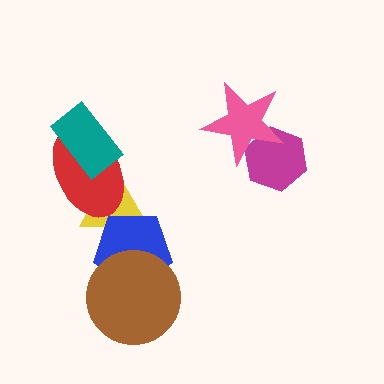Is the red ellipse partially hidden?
Yes, it is partially covered by another shape.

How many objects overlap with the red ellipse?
2 objects overlap with the red ellipse.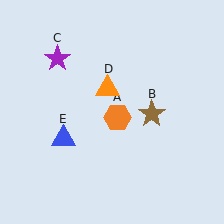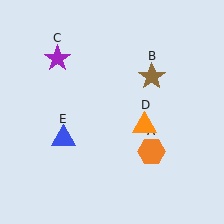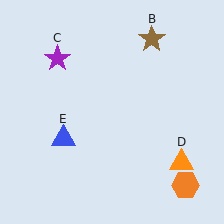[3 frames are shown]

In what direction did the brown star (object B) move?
The brown star (object B) moved up.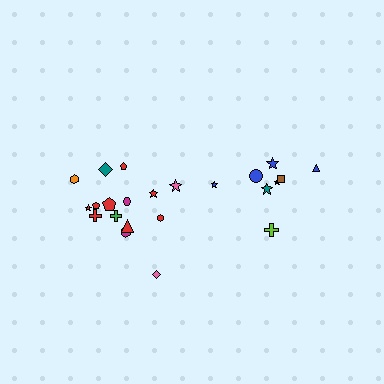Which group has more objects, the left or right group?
The left group.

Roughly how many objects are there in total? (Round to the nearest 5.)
Roughly 25 objects in total.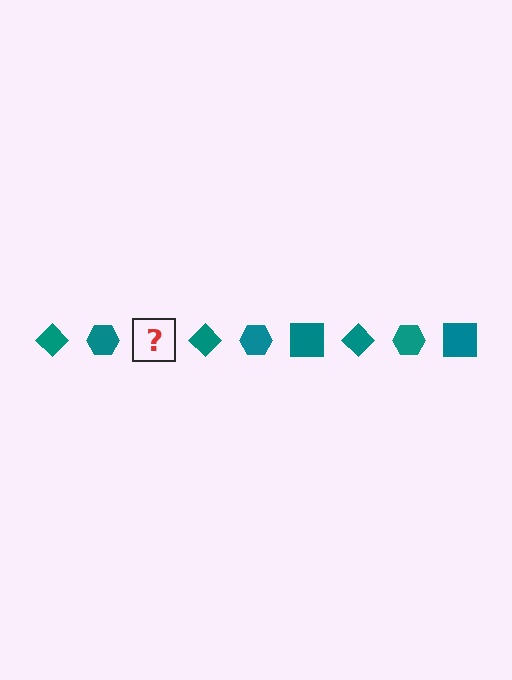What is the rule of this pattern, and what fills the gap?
The rule is that the pattern cycles through diamond, hexagon, square shapes in teal. The gap should be filled with a teal square.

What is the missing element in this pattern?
The missing element is a teal square.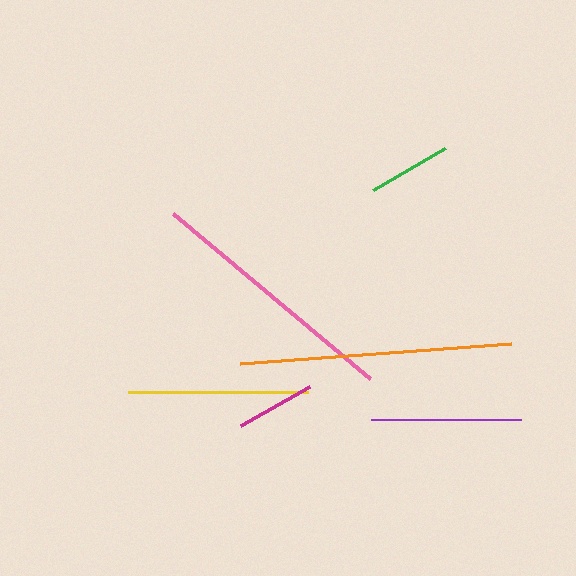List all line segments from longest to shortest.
From longest to shortest: orange, pink, yellow, purple, green, magenta.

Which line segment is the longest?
The orange line is the longest at approximately 272 pixels.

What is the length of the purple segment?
The purple segment is approximately 150 pixels long.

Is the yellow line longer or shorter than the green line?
The yellow line is longer than the green line.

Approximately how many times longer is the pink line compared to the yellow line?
The pink line is approximately 1.4 times the length of the yellow line.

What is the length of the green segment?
The green segment is approximately 83 pixels long.